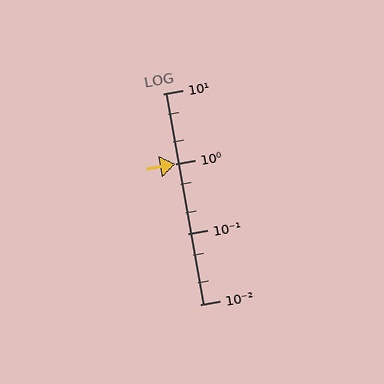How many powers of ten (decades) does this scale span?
The scale spans 3 decades, from 0.01 to 10.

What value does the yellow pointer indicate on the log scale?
The pointer indicates approximately 1.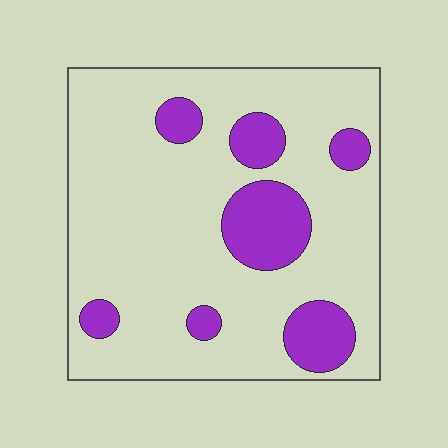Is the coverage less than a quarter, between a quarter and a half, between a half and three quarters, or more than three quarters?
Less than a quarter.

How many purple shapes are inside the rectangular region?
7.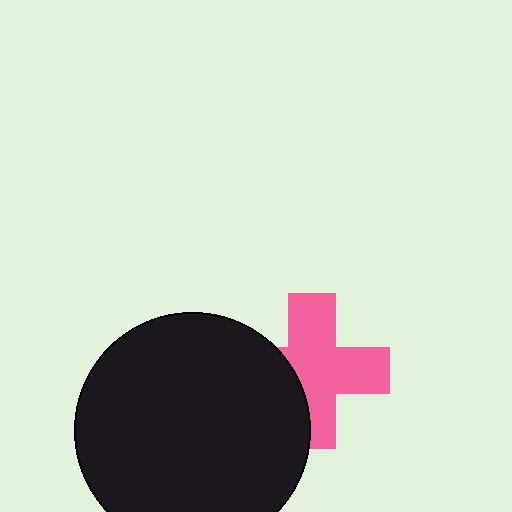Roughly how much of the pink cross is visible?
Most of it is visible (roughly 68%).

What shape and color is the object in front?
The object in front is a black circle.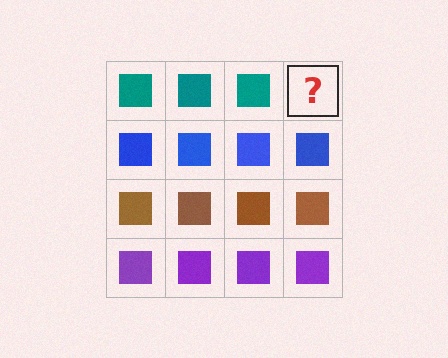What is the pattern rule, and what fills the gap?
The rule is that each row has a consistent color. The gap should be filled with a teal square.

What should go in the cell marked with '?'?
The missing cell should contain a teal square.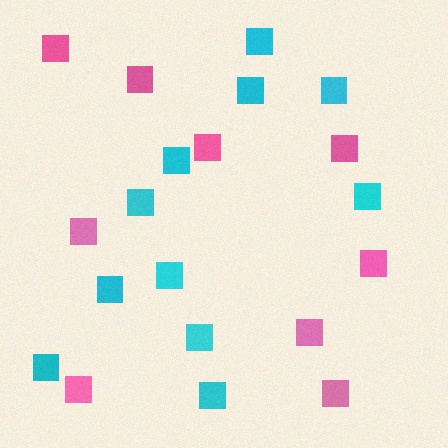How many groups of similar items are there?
There are 2 groups: one group of pink squares (9) and one group of cyan squares (11).